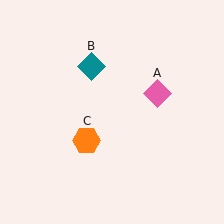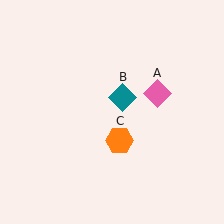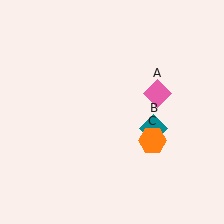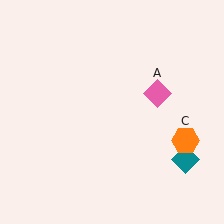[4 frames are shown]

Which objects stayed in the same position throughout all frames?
Pink diamond (object A) remained stationary.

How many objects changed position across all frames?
2 objects changed position: teal diamond (object B), orange hexagon (object C).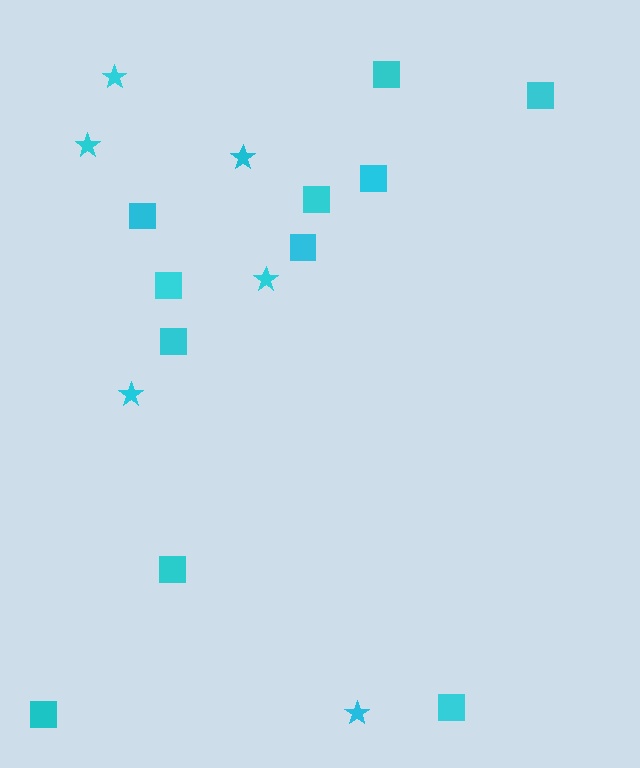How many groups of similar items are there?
There are 2 groups: one group of squares (11) and one group of stars (6).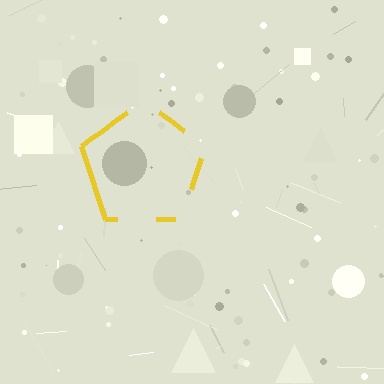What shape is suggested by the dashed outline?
The dashed outline suggests a pentagon.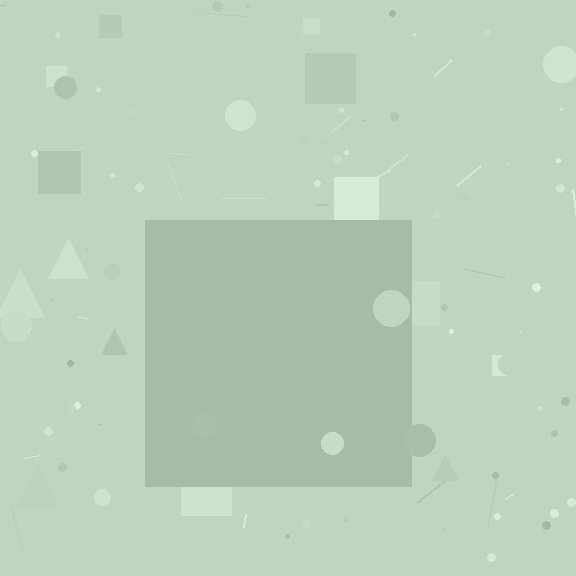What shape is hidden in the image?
A square is hidden in the image.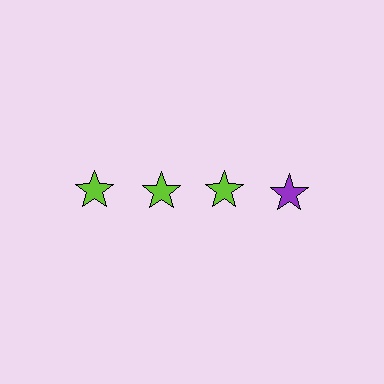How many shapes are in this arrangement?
There are 4 shapes arranged in a grid pattern.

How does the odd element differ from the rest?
It has a different color: purple instead of lime.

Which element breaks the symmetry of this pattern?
The purple star in the top row, second from right column breaks the symmetry. All other shapes are lime stars.